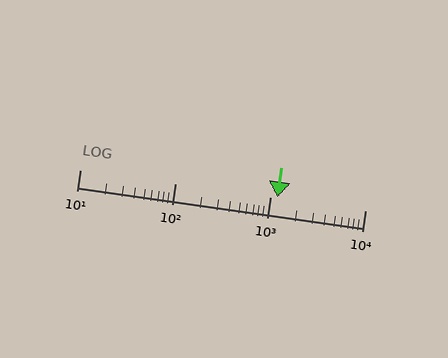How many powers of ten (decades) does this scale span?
The scale spans 3 decades, from 10 to 10000.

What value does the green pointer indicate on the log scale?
The pointer indicates approximately 1200.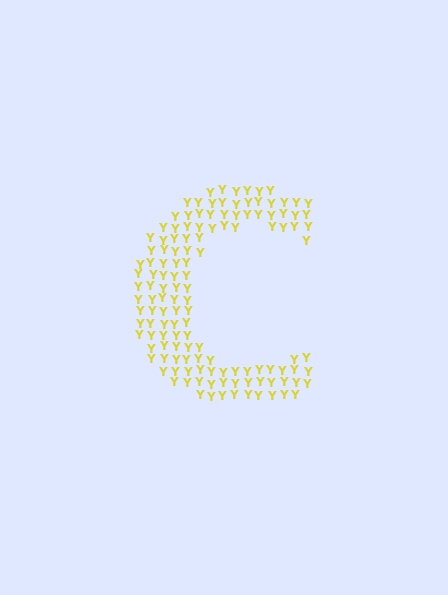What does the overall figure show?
The overall figure shows the letter C.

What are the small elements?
The small elements are letter Y's.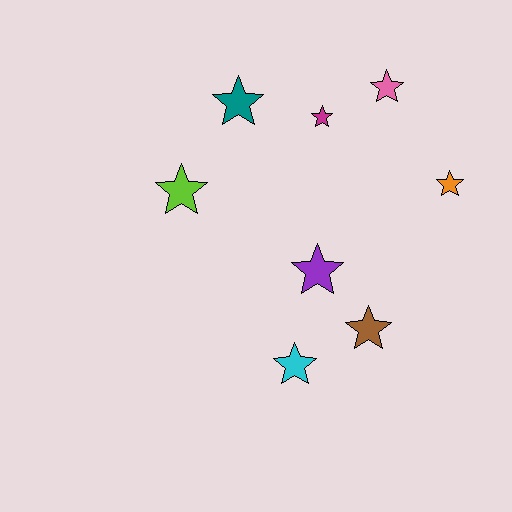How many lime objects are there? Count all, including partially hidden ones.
There is 1 lime object.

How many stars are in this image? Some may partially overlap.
There are 8 stars.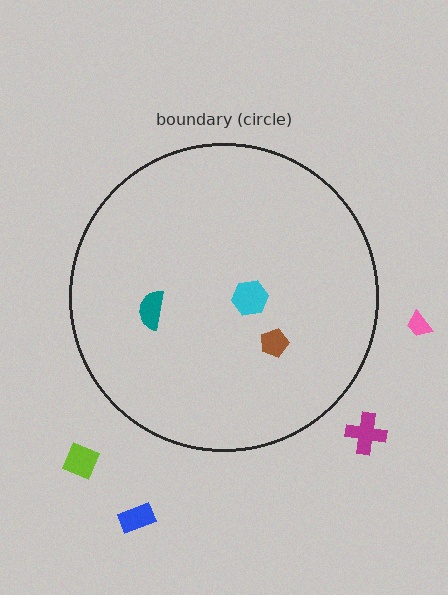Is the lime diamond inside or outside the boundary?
Outside.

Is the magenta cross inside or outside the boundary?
Outside.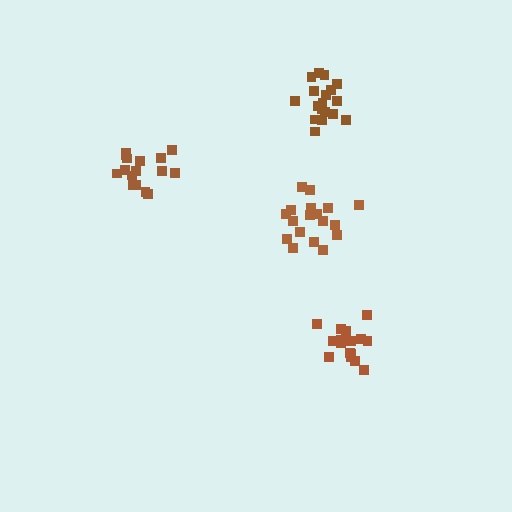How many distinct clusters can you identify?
There are 4 distinct clusters.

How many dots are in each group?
Group 1: 16 dots, Group 2: 18 dots, Group 3: 18 dots, Group 4: 18 dots (70 total).